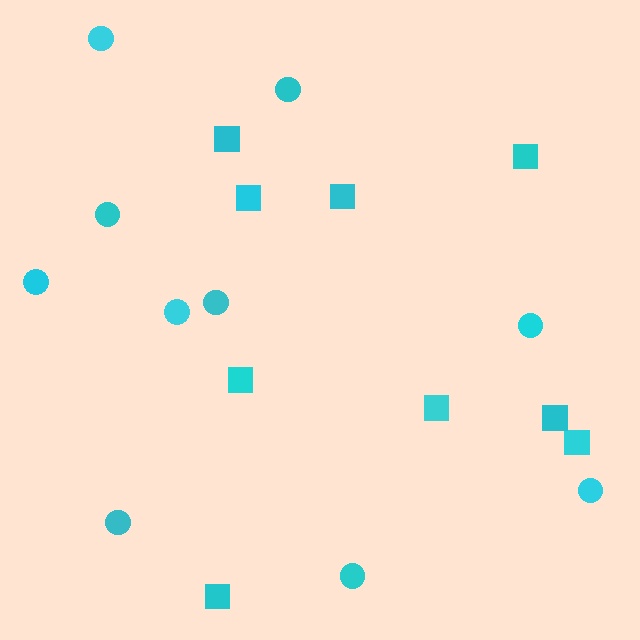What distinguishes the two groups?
There are 2 groups: one group of squares (9) and one group of circles (10).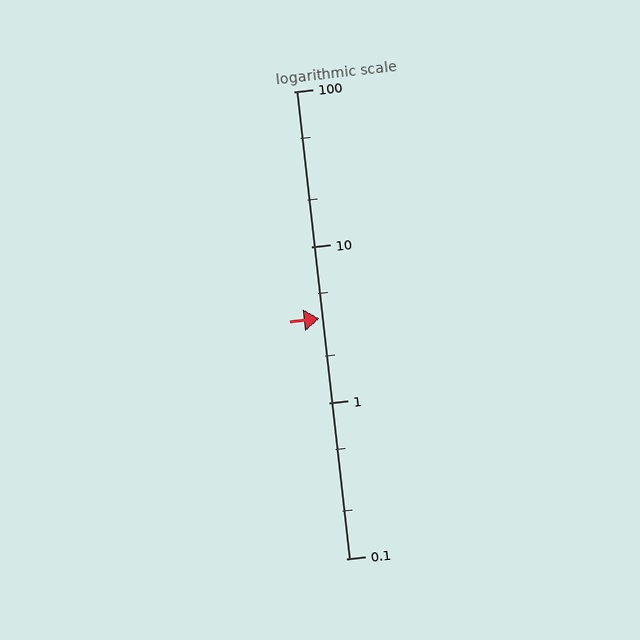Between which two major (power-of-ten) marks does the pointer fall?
The pointer is between 1 and 10.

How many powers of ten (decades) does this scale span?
The scale spans 3 decades, from 0.1 to 100.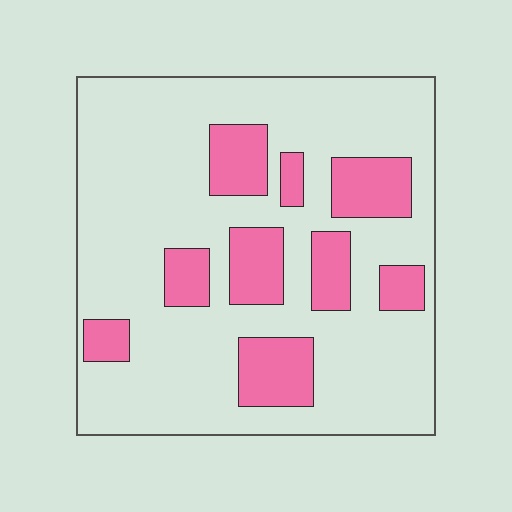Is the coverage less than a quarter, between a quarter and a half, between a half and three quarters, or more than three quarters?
Less than a quarter.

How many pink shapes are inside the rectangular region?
9.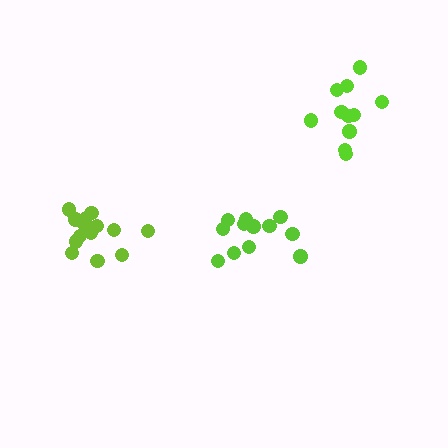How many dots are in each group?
Group 1: 14 dots, Group 2: 12 dots, Group 3: 11 dots (37 total).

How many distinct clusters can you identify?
There are 3 distinct clusters.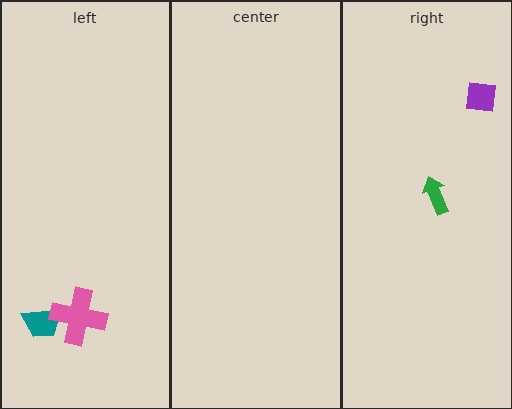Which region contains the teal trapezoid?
The left region.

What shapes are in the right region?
The green arrow, the purple square.